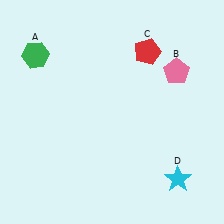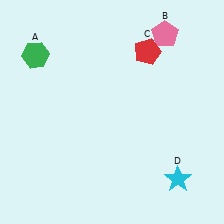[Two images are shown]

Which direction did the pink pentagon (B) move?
The pink pentagon (B) moved up.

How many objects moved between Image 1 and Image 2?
1 object moved between the two images.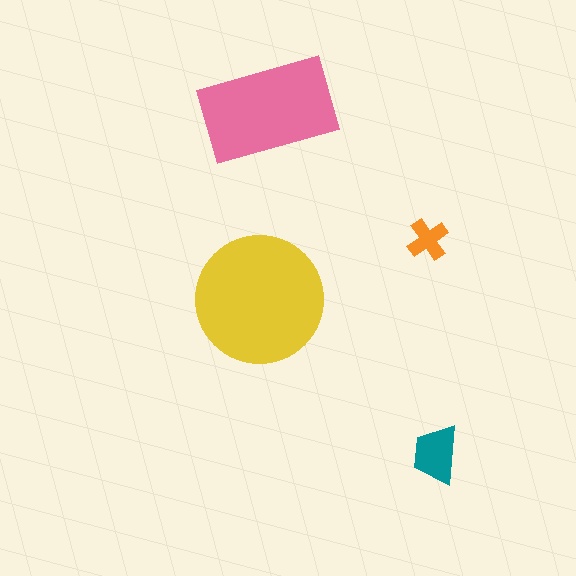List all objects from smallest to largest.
The orange cross, the teal trapezoid, the pink rectangle, the yellow circle.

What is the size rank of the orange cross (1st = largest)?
4th.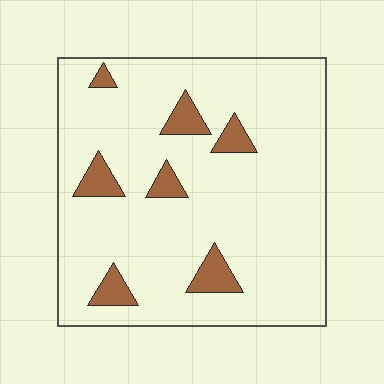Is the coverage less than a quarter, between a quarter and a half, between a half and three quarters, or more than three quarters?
Less than a quarter.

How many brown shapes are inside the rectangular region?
7.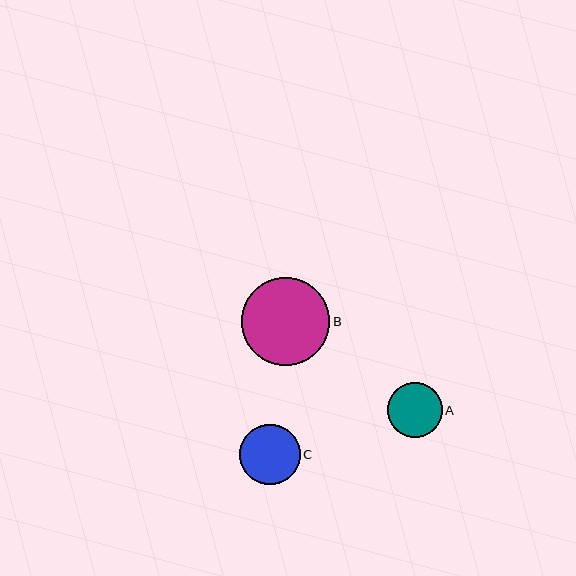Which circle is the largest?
Circle B is the largest with a size of approximately 89 pixels.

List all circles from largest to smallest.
From largest to smallest: B, C, A.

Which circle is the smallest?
Circle A is the smallest with a size of approximately 55 pixels.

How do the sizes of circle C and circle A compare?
Circle C and circle A are approximately the same size.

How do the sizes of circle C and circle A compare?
Circle C and circle A are approximately the same size.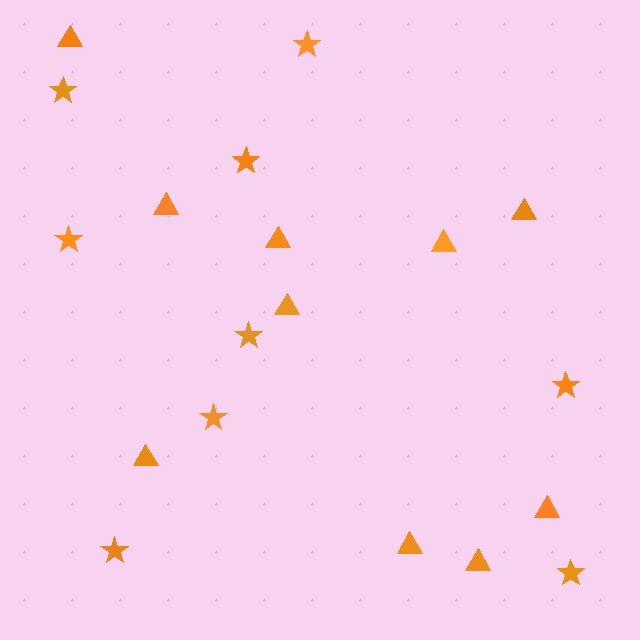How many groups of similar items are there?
There are 2 groups: one group of stars (9) and one group of triangles (10).